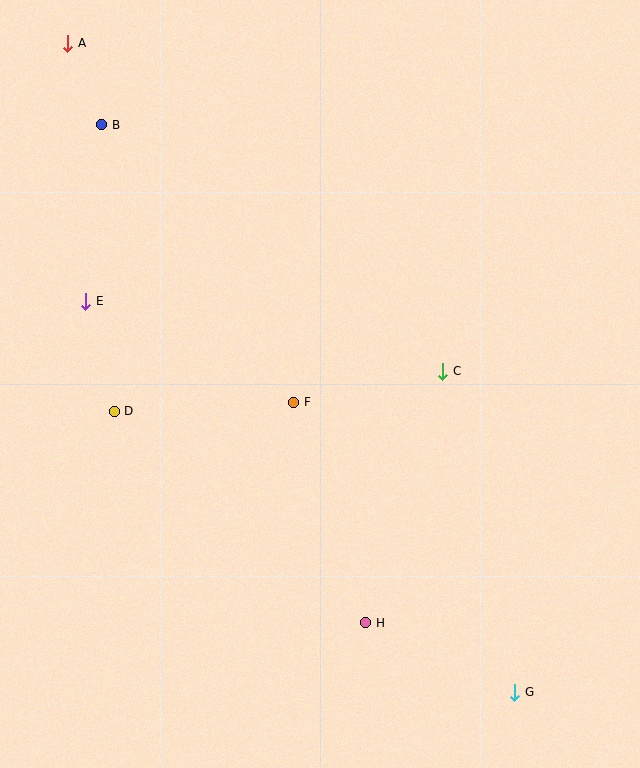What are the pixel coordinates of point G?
Point G is at (515, 692).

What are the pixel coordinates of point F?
Point F is at (294, 402).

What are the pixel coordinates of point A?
Point A is at (67, 43).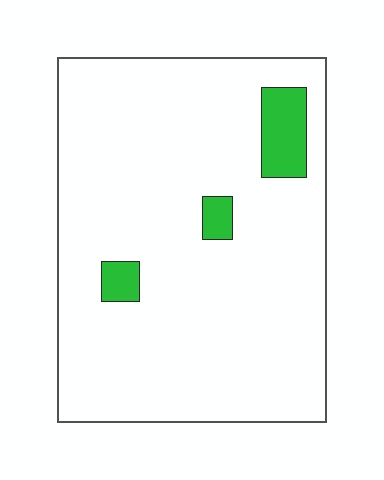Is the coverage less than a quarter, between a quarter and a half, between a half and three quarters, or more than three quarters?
Less than a quarter.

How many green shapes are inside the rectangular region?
3.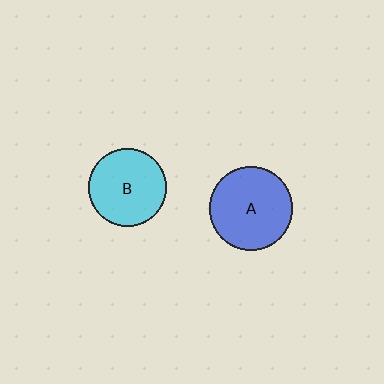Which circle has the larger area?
Circle A (blue).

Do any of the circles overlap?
No, none of the circles overlap.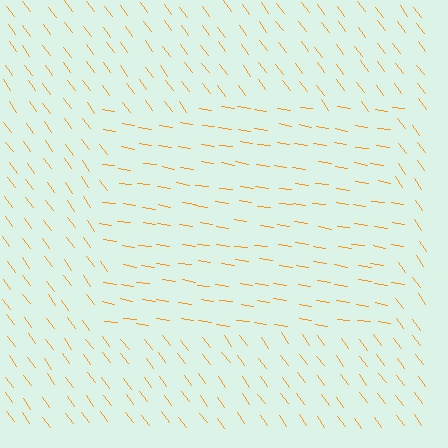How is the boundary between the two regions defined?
The boundary is defined purely by a change in line orientation (approximately 45 degrees difference). All lines are the same color and thickness.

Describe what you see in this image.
The image is filled with small orange line segments. A rectangle region in the image has lines oriented differently from the surrounding lines, creating a visible texture boundary.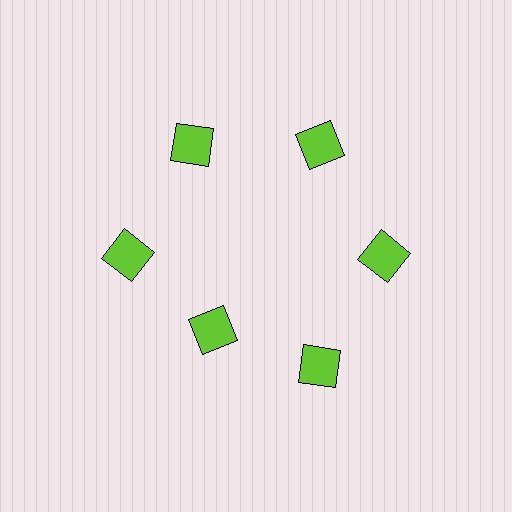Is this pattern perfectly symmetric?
No. The 6 lime squares are arranged in a ring, but one element near the 7 o'clock position is pulled inward toward the center, breaking the 6-fold rotational symmetry.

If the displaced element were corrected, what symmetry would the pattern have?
It would have 6-fold rotational symmetry — the pattern would map onto itself every 60 degrees.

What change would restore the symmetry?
The symmetry would be restored by moving it outward, back onto the ring so that all 6 squares sit at equal angles and equal distance from the center.